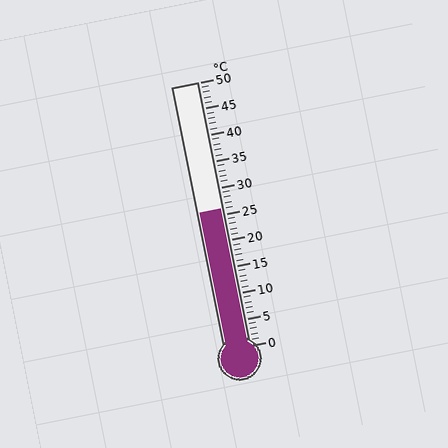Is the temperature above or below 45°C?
The temperature is below 45°C.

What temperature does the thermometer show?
The thermometer shows approximately 26°C.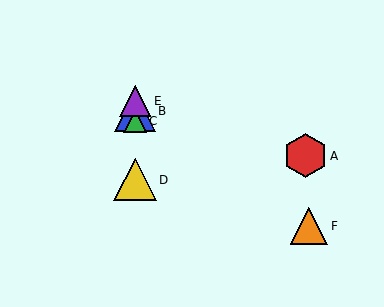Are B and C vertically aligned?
Yes, both are at x≈135.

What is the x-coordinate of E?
Object E is at x≈135.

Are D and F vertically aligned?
No, D is at x≈135 and F is at x≈309.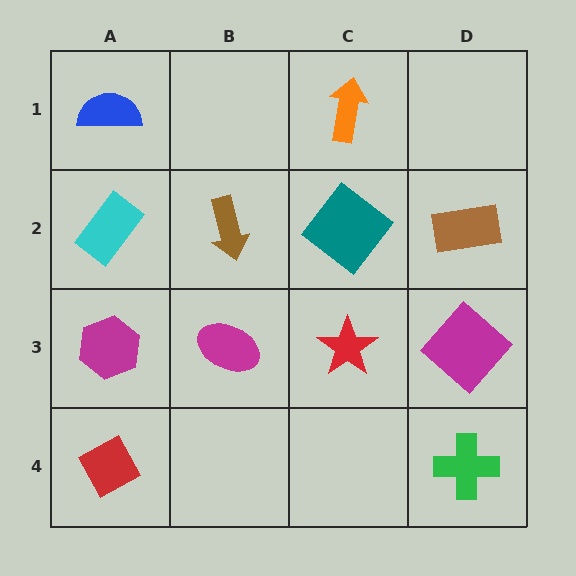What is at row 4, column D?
A green cross.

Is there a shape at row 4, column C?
No, that cell is empty.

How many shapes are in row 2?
4 shapes.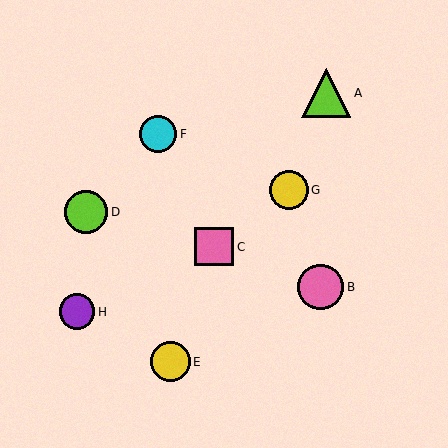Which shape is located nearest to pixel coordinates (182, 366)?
The yellow circle (labeled E) at (170, 362) is nearest to that location.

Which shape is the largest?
The lime triangle (labeled A) is the largest.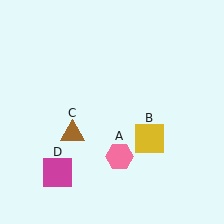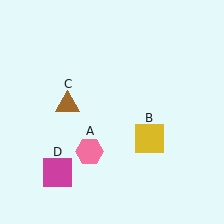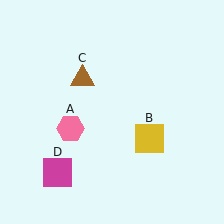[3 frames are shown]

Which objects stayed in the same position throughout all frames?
Yellow square (object B) and magenta square (object D) remained stationary.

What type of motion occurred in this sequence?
The pink hexagon (object A), brown triangle (object C) rotated clockwise around the center of the scene.